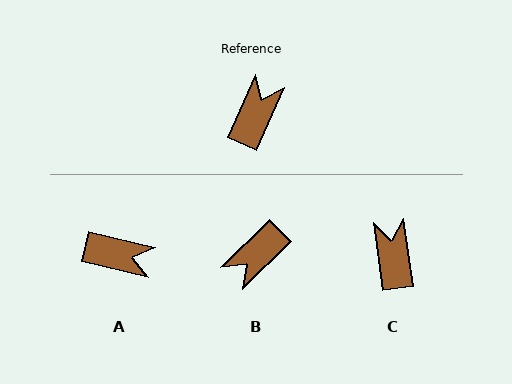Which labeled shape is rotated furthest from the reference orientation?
B, about 158 degrees away.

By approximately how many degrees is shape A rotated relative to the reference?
Approximately 80 degrees clockwise.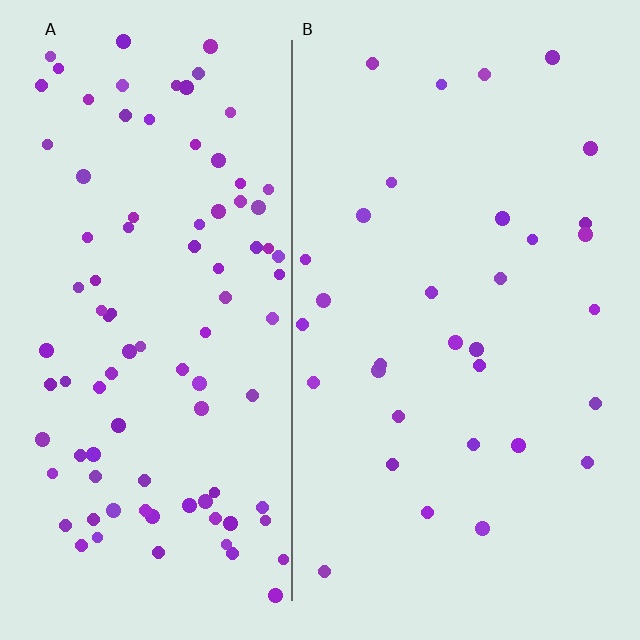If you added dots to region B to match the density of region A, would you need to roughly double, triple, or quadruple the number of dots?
Approximately triple.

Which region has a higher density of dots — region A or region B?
A (the left).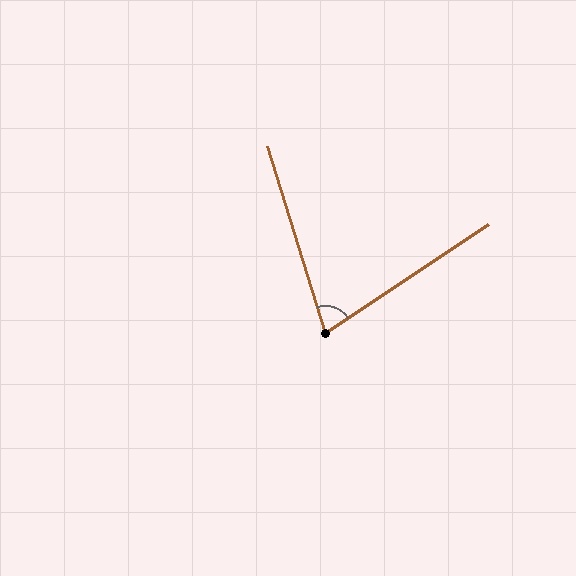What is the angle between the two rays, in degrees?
Approximately 73 degrees.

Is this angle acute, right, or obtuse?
It is acute.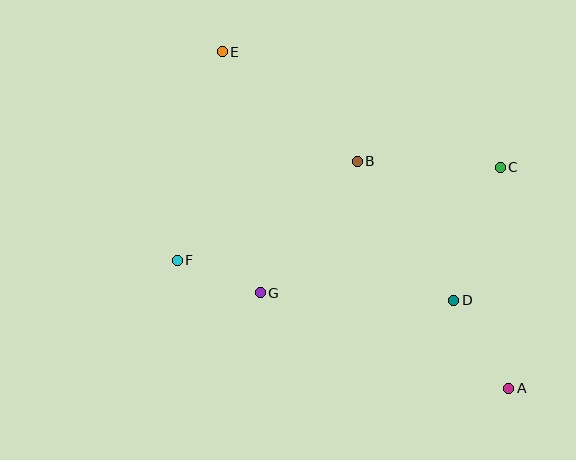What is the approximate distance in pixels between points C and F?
The distance between C and F is approximately 336 pixels.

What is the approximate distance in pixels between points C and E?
The distance between C and E is approximately 301 pixels.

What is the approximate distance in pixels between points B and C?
The distance between B and C is approximately 143 pixels.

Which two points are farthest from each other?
Points A and E are farthest from each other.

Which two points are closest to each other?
Points F and G are closest to each other.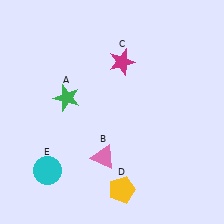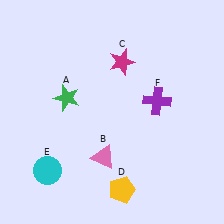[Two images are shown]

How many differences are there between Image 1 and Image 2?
There is 1 difference between the two images.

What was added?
A purple cross (F) was added in Image 2.